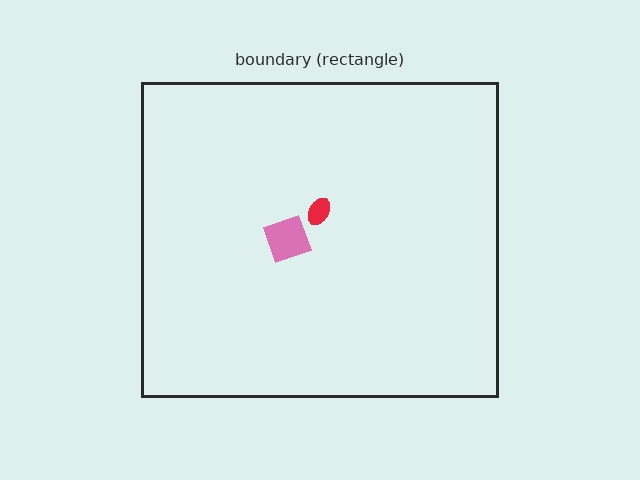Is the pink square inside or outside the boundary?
Inside.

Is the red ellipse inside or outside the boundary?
Inside.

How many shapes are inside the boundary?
2 inside, 0 outside.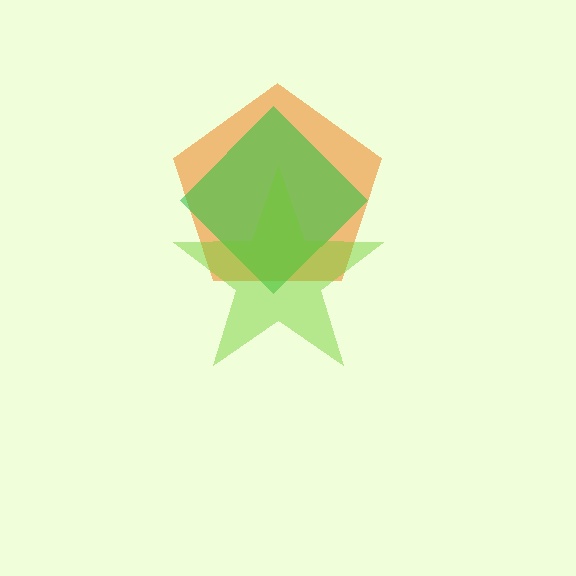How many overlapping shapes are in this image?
There are 3 overlapping shapes in the image.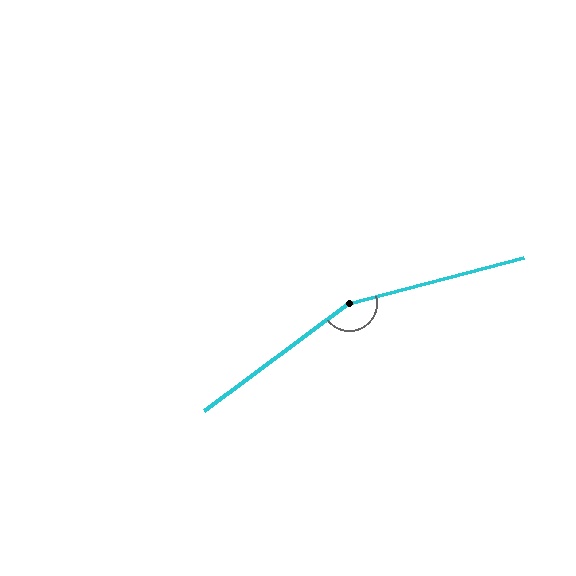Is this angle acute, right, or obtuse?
It is obtuse.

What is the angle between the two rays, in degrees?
Approximately 158 degrees.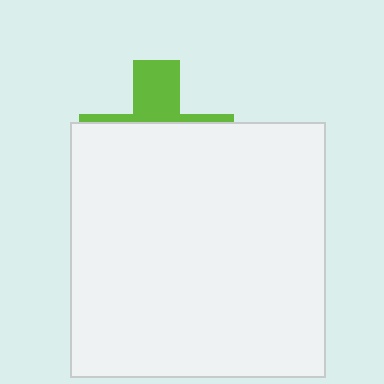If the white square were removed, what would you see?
You would see the complete lime cross.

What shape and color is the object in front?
The object in front is a white square.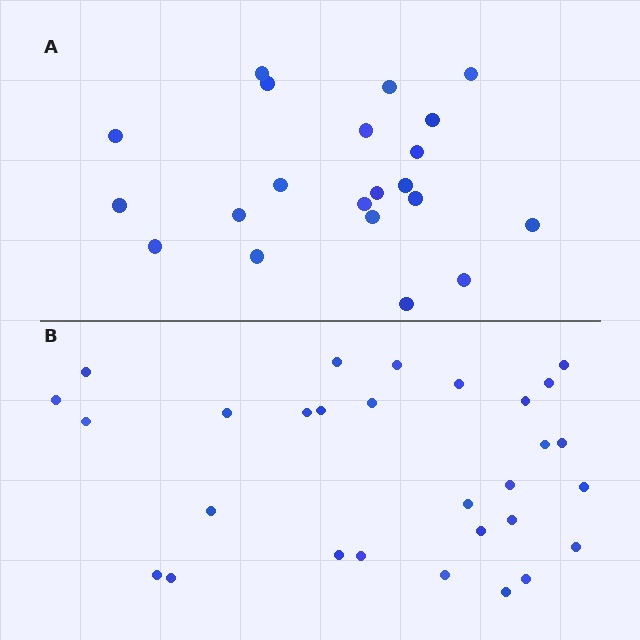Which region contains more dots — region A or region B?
Region B (the bottom region) has more dots.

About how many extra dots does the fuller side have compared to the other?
Region B has roughly 8 or so more dots than region A.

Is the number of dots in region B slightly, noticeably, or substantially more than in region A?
Region B has noticeably more, but not dramatically so. The ratio is roughly 1.4 to 1.